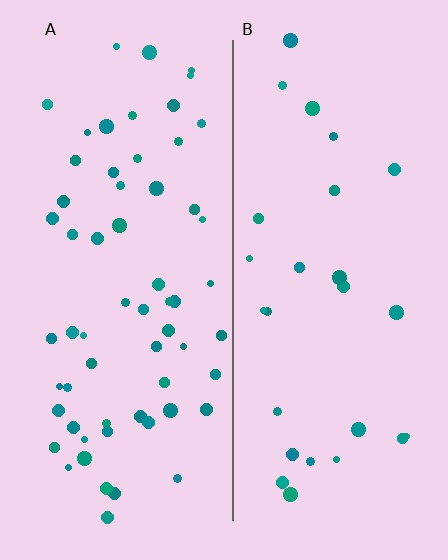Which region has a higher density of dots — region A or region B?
A (the left).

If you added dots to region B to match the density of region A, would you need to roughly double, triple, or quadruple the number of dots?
Approximately double.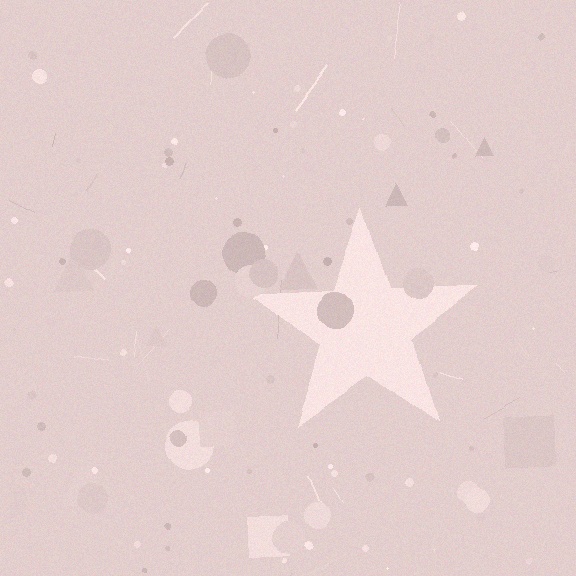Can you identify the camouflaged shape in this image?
The camouflaged shape is a star.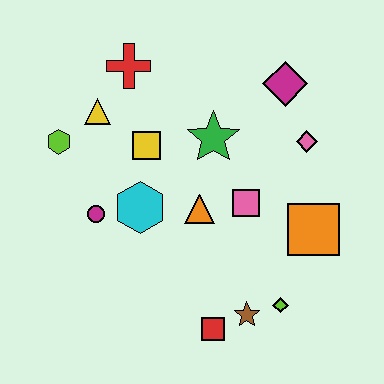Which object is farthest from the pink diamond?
The lime hexagon is farthest from the pink diamond.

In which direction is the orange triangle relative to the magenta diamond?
The orange triangle is below the magenta diamond.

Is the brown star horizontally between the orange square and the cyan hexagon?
Yes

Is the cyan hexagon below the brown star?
No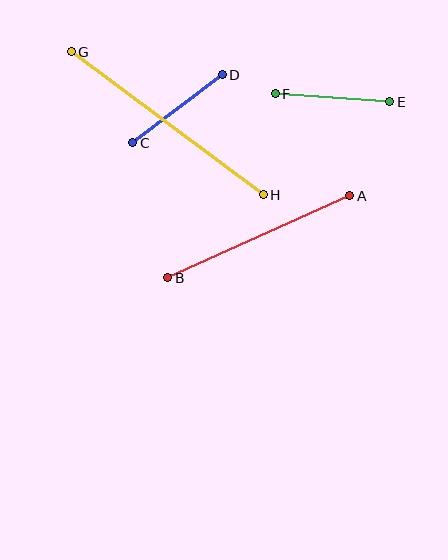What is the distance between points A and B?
The distance is approximately 200 pixels.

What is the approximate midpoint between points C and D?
The midpoint is at approximately (177, 109) pixels.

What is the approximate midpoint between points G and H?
The midpoint is at approximately (167, 123) pixels.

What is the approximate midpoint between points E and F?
The midpoint is at approximately (332, 98) pixels.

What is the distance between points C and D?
The distance is approximately 112 pixels.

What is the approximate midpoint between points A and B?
The midpoint is at approximately (259, 237) pixels.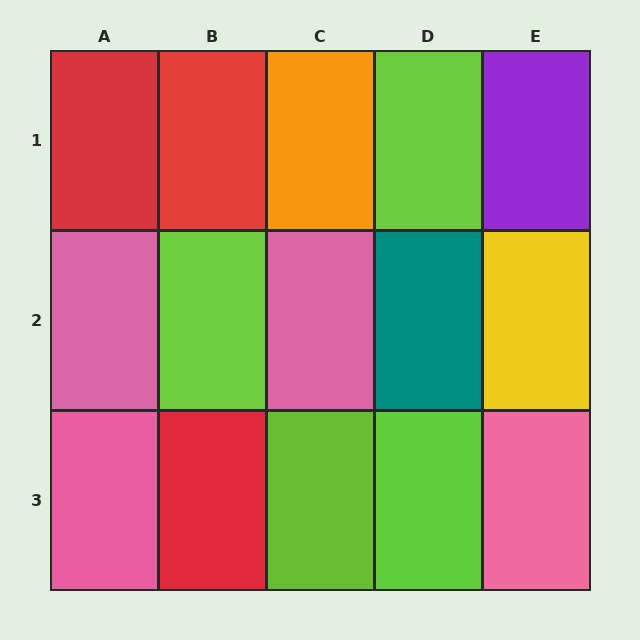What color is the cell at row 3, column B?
Red.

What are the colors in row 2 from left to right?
Pink, lime, pink, teal, yellow.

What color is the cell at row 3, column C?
Lime.